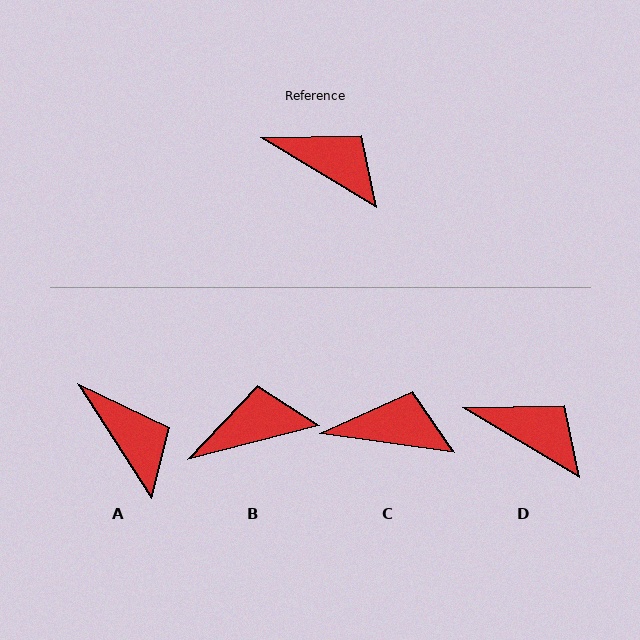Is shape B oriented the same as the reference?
No, it is off by about 46 degrees.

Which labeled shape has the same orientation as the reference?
D.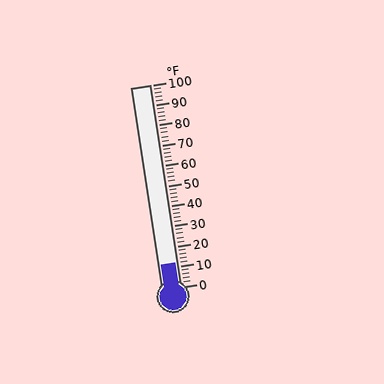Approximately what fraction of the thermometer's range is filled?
The thermometer is filled to approximately 10% of its range.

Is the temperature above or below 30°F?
The temperature is below 30°F.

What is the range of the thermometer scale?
The thermometer scale ranges from 0°F to 100°F.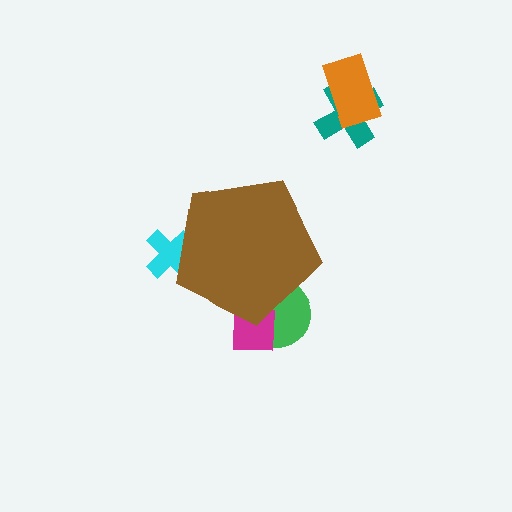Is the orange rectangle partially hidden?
No, the orange rectangle is fully visible.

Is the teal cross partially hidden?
No, the teal cross is fully visible.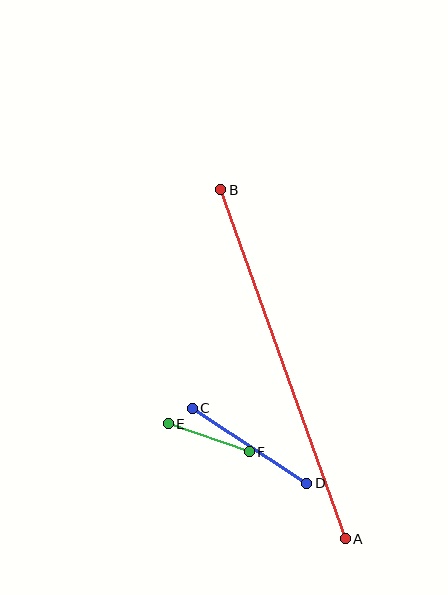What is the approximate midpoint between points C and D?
The midpoint is at approximately (249, 446) pixels.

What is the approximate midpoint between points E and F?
The midpoint is at approximately (209, 438) pixels.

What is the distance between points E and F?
The distance is approximately 85 pixels.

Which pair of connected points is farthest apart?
Points A and B are farthest apart.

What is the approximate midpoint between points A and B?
The midpoint is at approximately (283, 364) pixels.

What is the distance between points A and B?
The distance is approximately 371 pixels.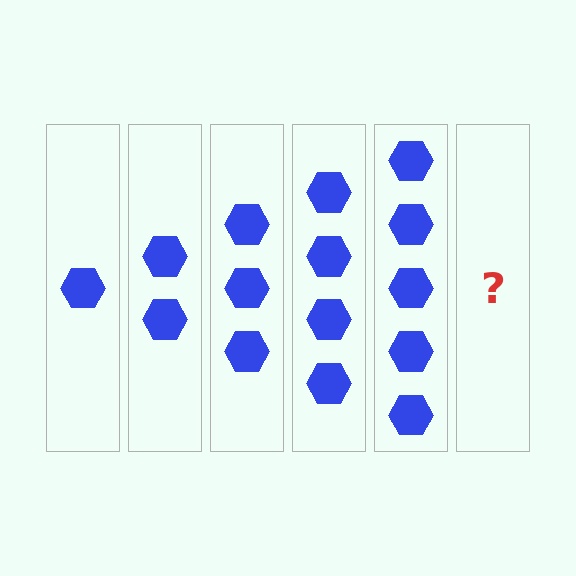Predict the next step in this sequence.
The next step is 6 hexagons.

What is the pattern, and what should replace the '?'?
The pattern is that each step adds one more hexagon. The '?' should be 6 hexagons.